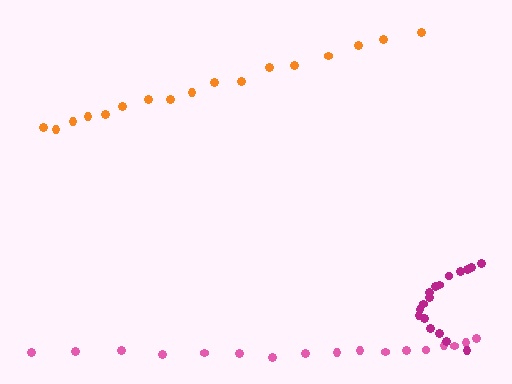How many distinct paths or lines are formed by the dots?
There are 3 distinct paths.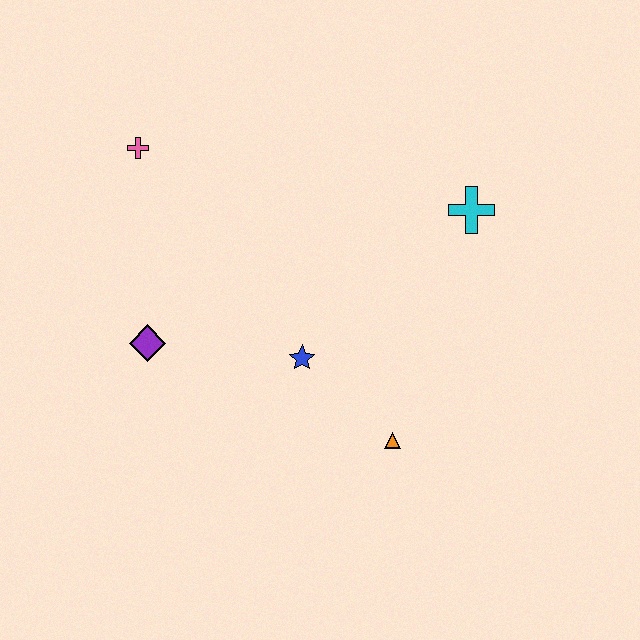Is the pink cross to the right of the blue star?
No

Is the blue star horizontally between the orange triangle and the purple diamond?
Yes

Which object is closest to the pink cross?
The purple diamond is closest to the pink cross.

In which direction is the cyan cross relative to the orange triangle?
The cyan cross is above the orange triangle.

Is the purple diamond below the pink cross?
Yes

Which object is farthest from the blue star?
The pink cross is farthest from the blue star.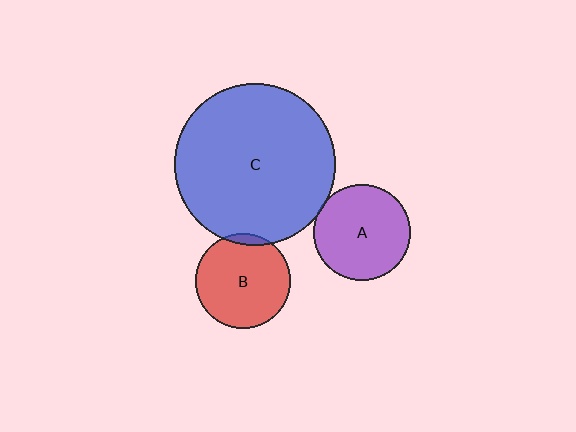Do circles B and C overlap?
Yes.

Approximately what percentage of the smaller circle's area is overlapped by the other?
Approximately 5%.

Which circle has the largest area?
Circle C (blue).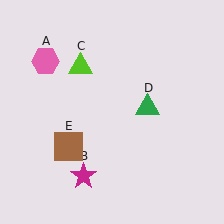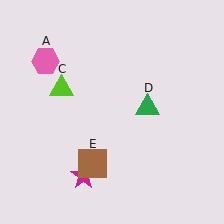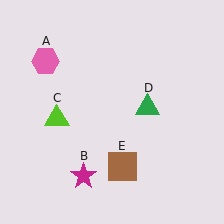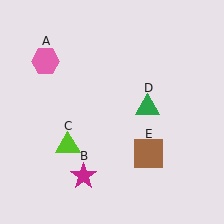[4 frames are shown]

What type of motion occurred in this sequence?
The lime triangle (object C), brown square (object E) rotated counterclockwise around the center of the scene.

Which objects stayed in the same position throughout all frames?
Pink hexagon (object A) and magenta star (object B) and green triangle (object D) remained stationary.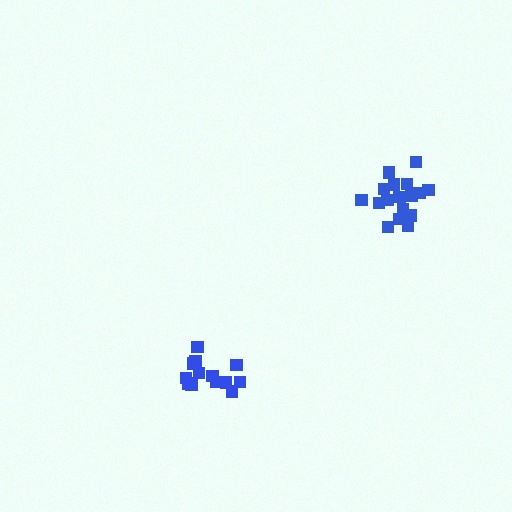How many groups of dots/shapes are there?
There are 2 groups.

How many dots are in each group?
Group 1: 17 dots, Group 2: 13 dots (30 total).